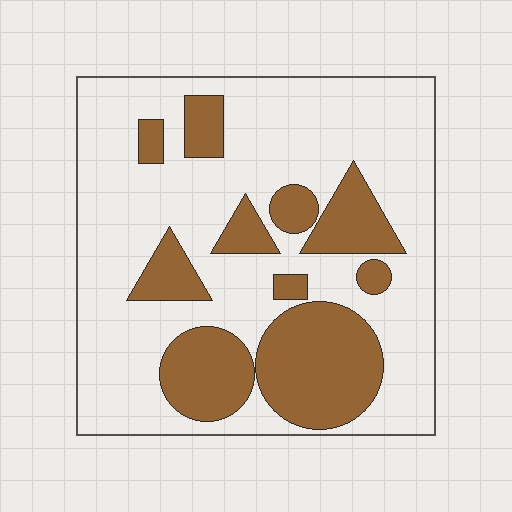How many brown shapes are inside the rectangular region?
10.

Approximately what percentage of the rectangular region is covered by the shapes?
Approximately 30%.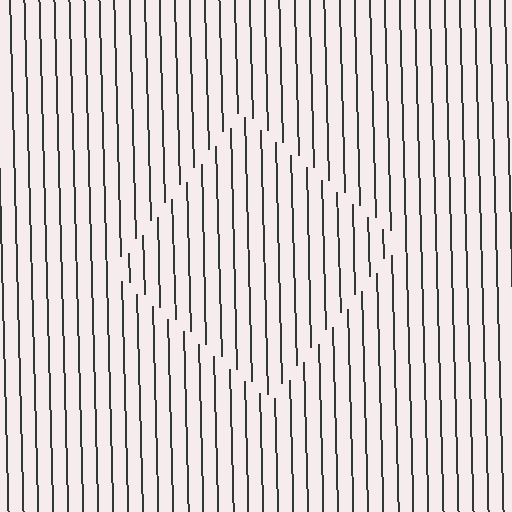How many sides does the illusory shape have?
4 sides — the line-ends trace a square.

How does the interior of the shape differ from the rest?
The interior of the shape contains the same grating, shifted by half a period — the contour is defined by the phase discontinuity where line-ends from the inner and outer gratings abut.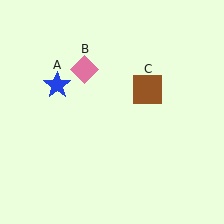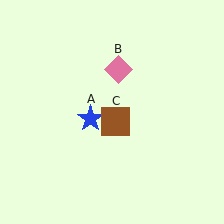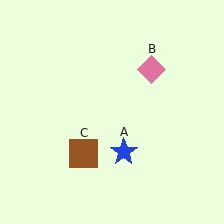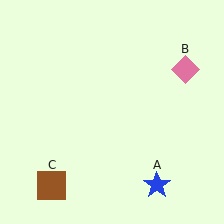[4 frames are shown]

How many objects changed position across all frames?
3 objects changed position: blue star (object A), pink diamond (object B), brown square (object C).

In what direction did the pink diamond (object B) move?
The pink diamond (object B) moved right.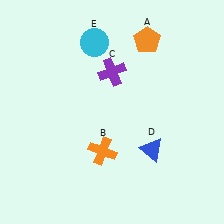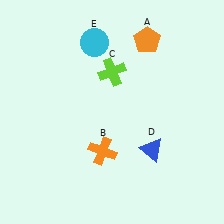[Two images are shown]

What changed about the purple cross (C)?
In Image 1, C is purple. In Image 2, it changed to lime.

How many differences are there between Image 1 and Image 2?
There is 1 difference between the two images.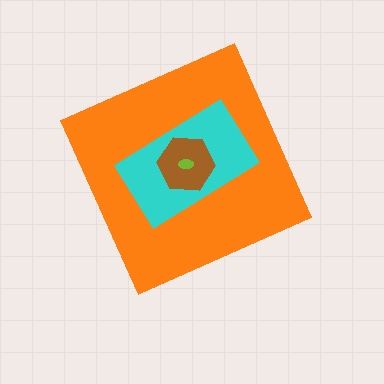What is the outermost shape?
The orange diamond.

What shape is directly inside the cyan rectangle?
The brown hexagon.